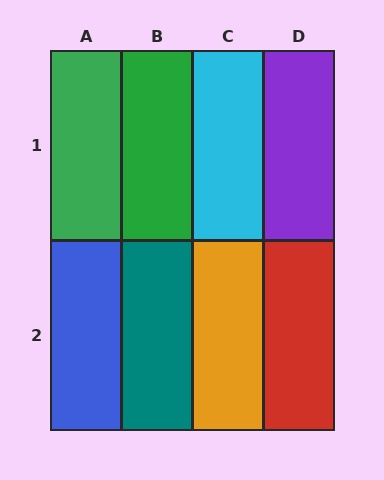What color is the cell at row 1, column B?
Green.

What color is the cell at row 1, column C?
Cyan.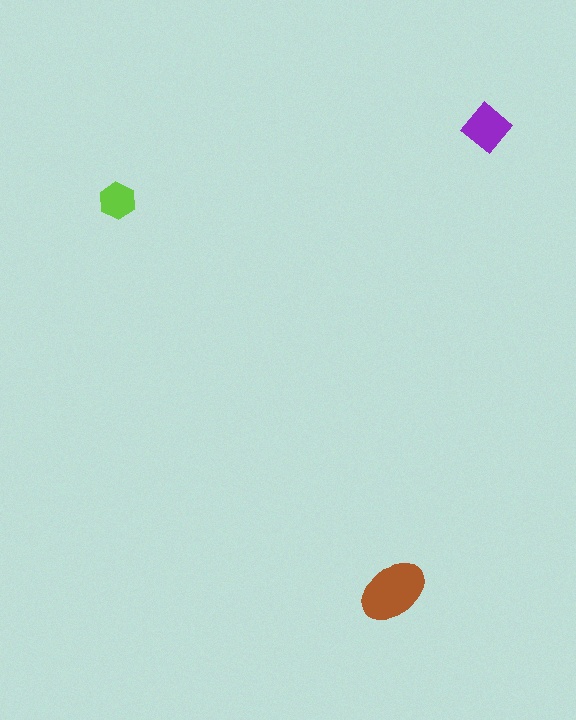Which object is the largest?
The brown ellipse.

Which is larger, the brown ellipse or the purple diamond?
The brown ellipse.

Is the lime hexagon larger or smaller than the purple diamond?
Smaller.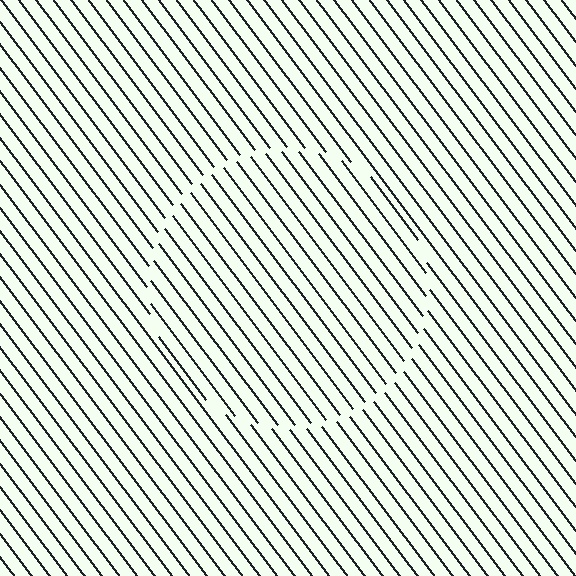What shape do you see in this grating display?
An illusory circle. The interior of the shape contains the same grating, shifted by half a period — the contour is defined by the phase discontinuity where line-ends from the inner and outer gratings abut.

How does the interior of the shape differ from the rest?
The interior of the shape contains the same grating, shifted by half a period — the contour is defined by the phase discontinuity where line-ends from the inner and outer gratings abut.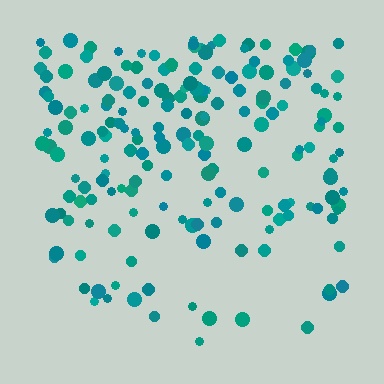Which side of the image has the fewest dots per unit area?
The bottom.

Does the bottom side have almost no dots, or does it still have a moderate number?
Still a moderate number, just noticeably fewer than the top.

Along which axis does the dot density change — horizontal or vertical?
Vertical.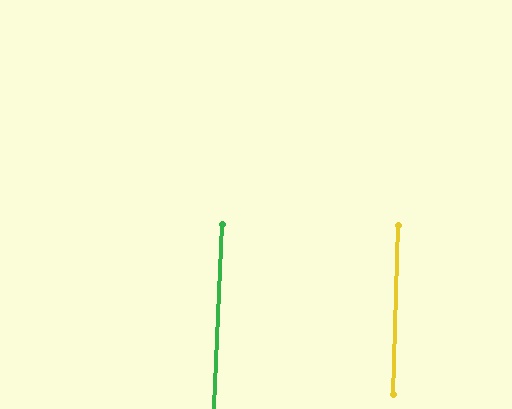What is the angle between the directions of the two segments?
Approximately 1 degree.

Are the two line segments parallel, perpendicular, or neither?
Parallel — their directions differ by only 1.0°.